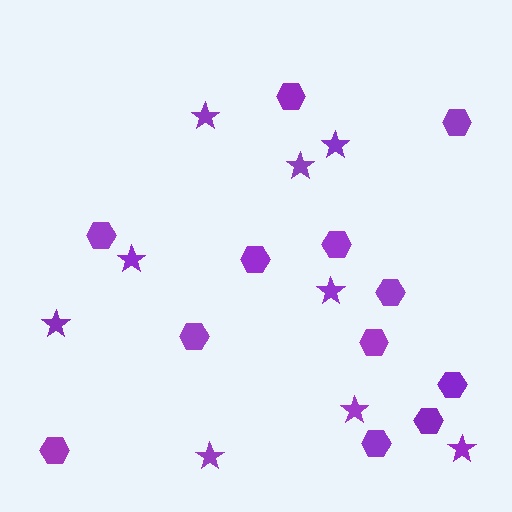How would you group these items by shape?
There are 2 groups: one group of hexagons (12) and one group of stars (9).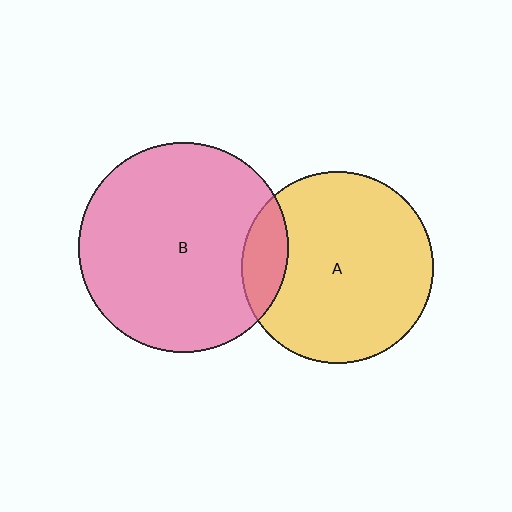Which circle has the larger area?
Circle B (pink).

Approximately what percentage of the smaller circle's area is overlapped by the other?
Approximately 15%.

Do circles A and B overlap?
Yes.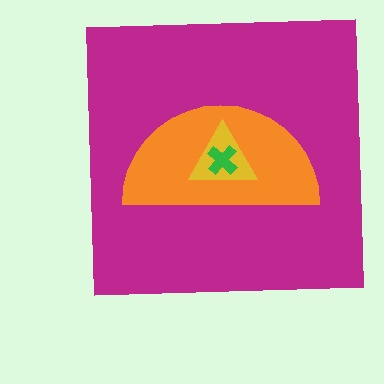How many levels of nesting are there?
4.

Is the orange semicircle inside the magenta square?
Yes.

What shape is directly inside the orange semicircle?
The yellow triangle.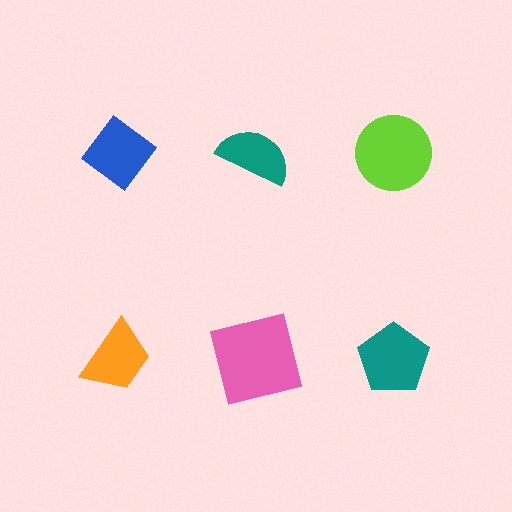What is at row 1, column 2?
A teal semicircle.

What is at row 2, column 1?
An orange trapezoid.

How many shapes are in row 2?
3 shapes.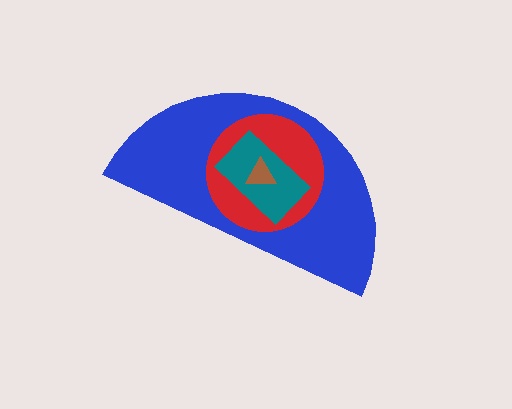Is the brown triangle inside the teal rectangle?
Yes.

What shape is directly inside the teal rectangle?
The brown triangle.